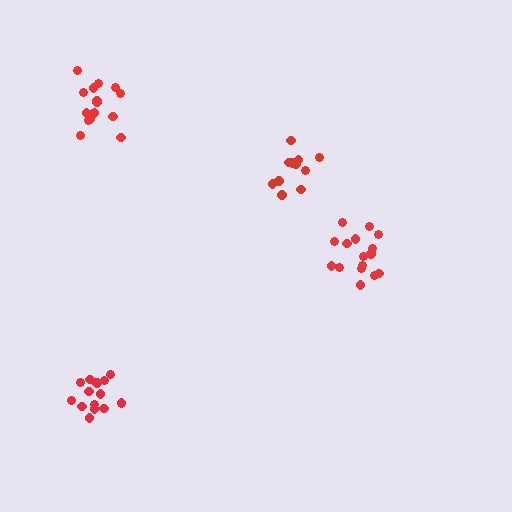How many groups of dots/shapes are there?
There are 4 groups.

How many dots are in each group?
Group 1: 11 dots, Group 2: 16 dots, Group 3: 16 dots, Group 4: 15 dots (58 total).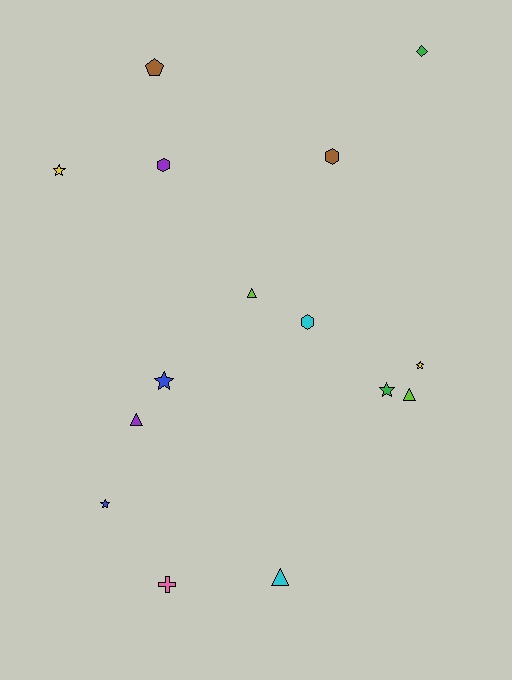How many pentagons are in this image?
There is 1 pentagon.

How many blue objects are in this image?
There are 2 blue objects.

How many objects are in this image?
There are 15 objects.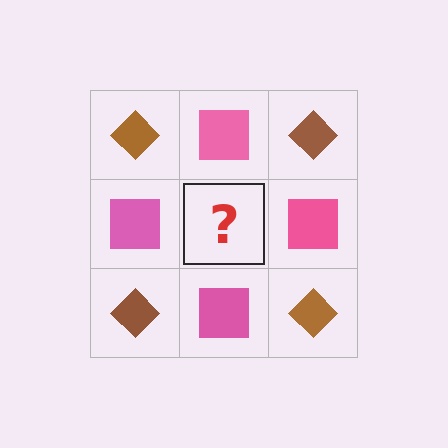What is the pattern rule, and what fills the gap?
The rule is that it alternates brown diamond and pink square in a checkerboard pattern. The gap should be filled with a brown diamond.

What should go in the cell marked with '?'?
The missing cell should contain a brown diamond.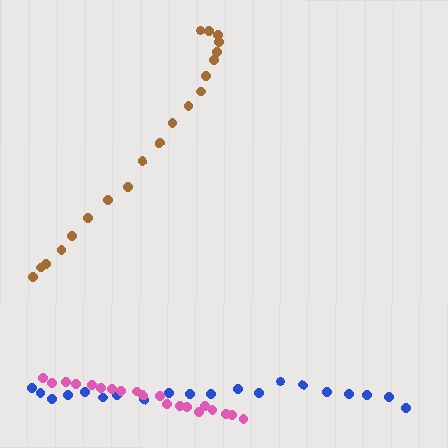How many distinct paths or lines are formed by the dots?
There are 3 distinct paths.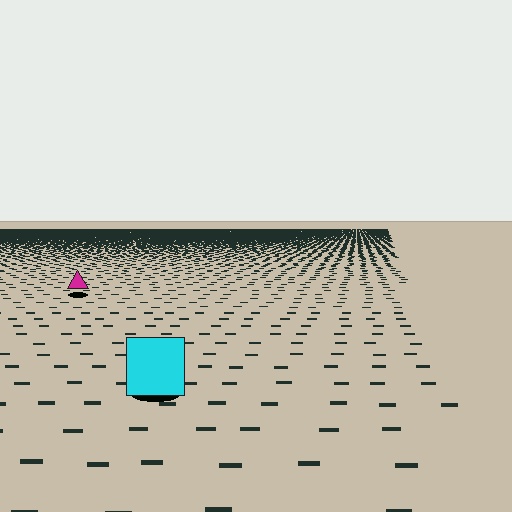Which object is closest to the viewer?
The cyan square is closest. The texture marks near it are larger and more spread out.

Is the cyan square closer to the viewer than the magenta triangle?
Yes. The cyan square is closer — you can tell from the texture gradient: the ground texture is coarser near it.